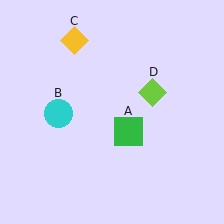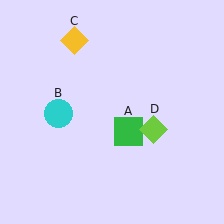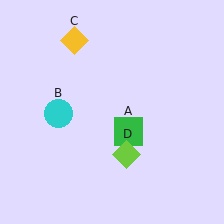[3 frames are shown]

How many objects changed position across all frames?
1 object changed position: lime diamond (object D).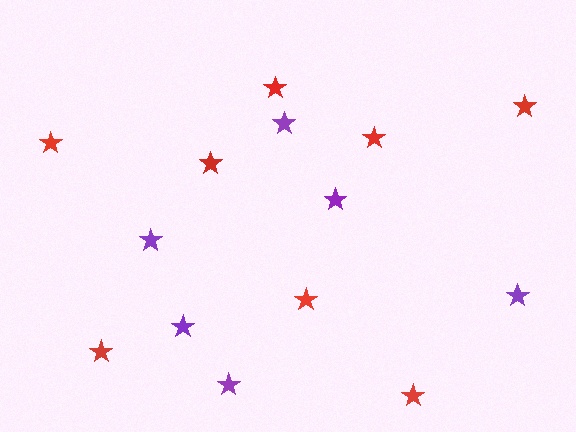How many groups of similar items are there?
There are 2 groups: one group of red stars (8) and one group of purple stars (6).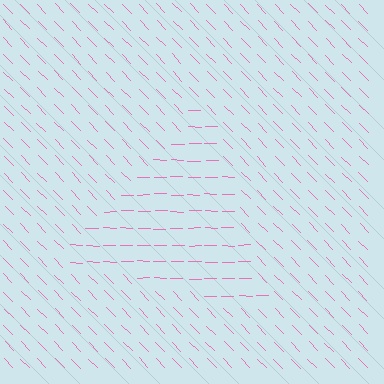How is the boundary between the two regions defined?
The boundary is defined purely by a change in line orientation (approximately 45 degrees difference). All lines are the same color and thickness.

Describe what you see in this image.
The image is filled with small pink line segments. A triangle region in the image has lines oriented differently from the surrounding lines, creating a visible texture boundary.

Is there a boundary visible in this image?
Yes, there is a texture boundary formed by a change in line orientation.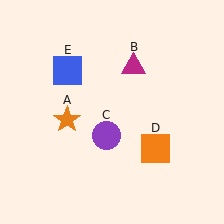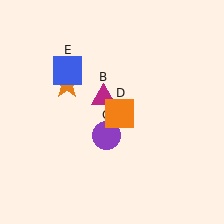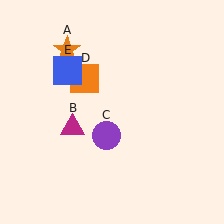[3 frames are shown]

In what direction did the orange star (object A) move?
The orange star (object A) moved up.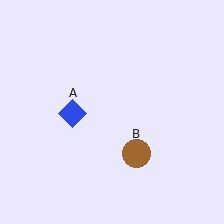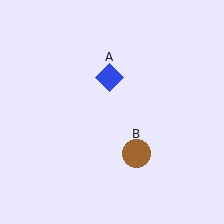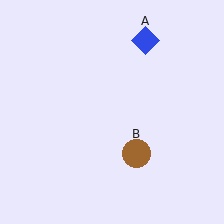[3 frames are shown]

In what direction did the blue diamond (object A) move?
The blue diamond (object A) moved up and to the right.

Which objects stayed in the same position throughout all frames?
Brown circle (object B) remained stationary.